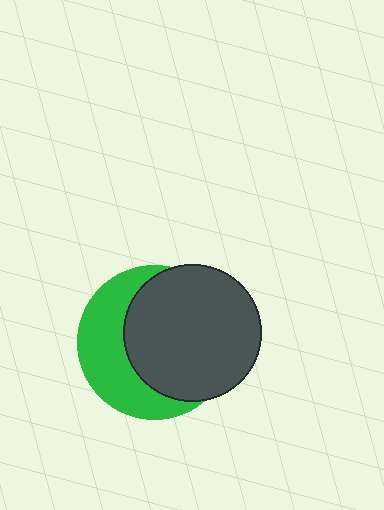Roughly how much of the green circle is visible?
A small part of it is visible (roughly 41%).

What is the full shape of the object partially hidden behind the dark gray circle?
The partially hidden object is a green circle.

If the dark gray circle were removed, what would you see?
You would see the complete green circle.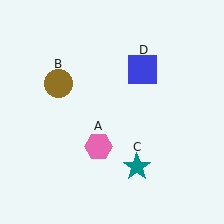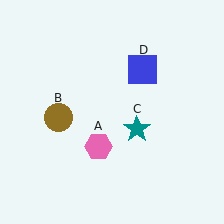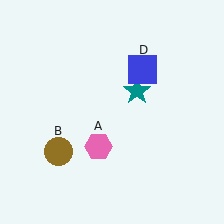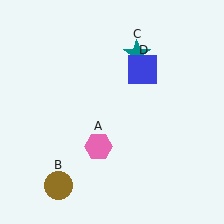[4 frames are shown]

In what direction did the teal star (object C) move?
The teal star (object C) moved up.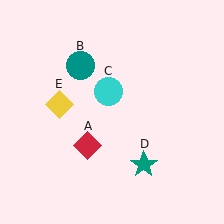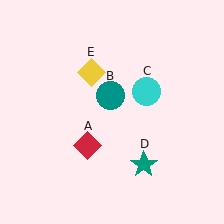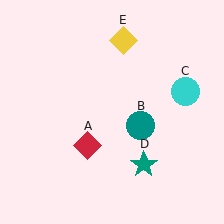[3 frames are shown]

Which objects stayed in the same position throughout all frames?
Red diamond (object A) and teal star (object D) remained stationary.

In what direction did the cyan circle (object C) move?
The cyan circle (object C) moved right.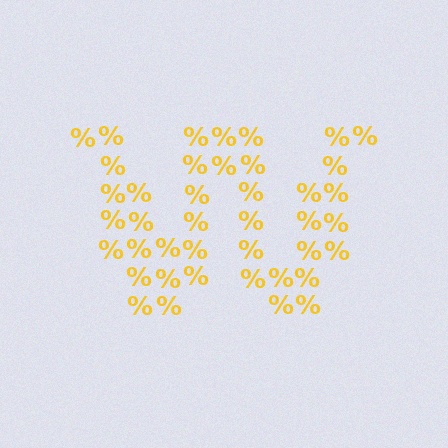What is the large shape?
The large shape is the letter W.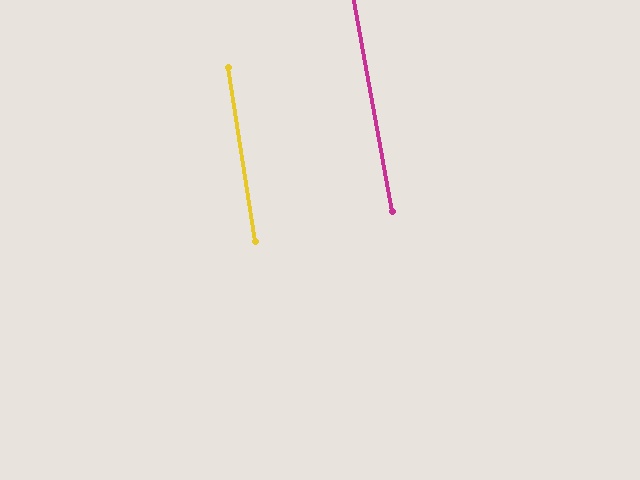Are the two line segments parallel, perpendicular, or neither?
Parallel — their directions differ by only 1.2°.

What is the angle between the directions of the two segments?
Approximately 1 degree.